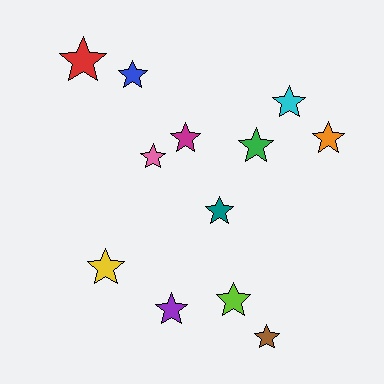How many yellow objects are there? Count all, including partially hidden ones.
There is 1 yellow object.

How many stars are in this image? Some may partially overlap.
There are 12 stars.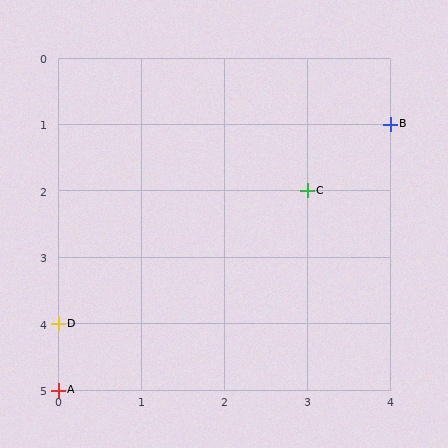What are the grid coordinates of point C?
Point C is at grid coordinates (3, 2).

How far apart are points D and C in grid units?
Points D and C are 3 columns and 2 rows apart (about 3.6 grid units diagonally).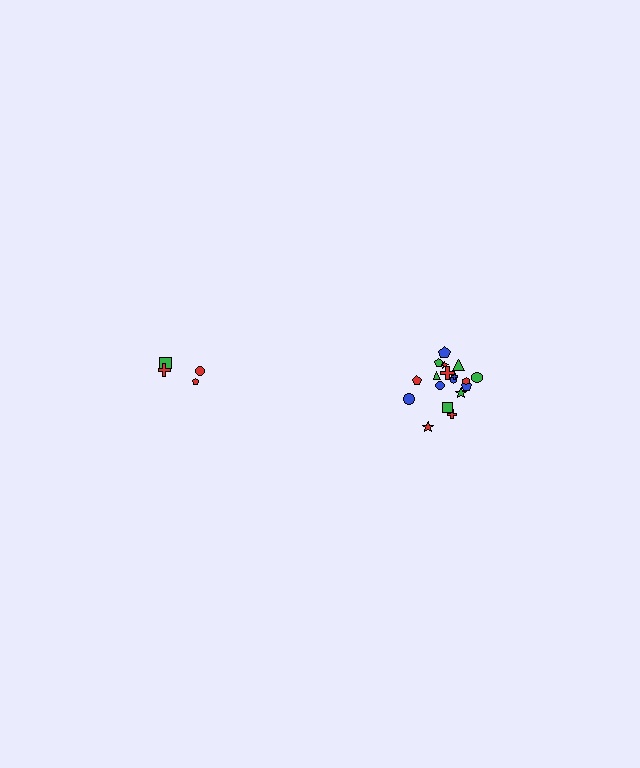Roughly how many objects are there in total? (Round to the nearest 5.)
Roughly 20 objects in total.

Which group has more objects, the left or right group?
The right group.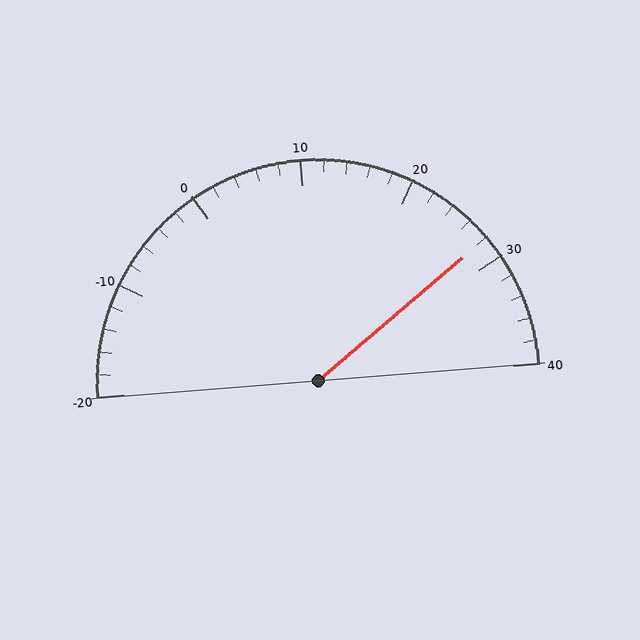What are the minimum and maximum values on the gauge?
The gauge ranges from -20 to 40.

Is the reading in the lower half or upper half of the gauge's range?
The reading is in the upper half of the range (-20 to 40).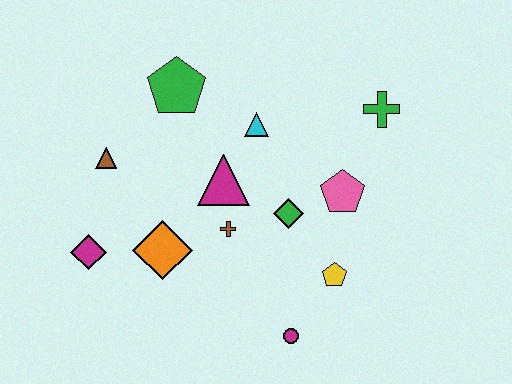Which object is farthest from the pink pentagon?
The magenta diamond is farthest from the pink pentagon.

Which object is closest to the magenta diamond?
The orange diamond is closest to the magenta diamond.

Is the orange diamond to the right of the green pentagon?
No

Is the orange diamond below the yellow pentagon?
No